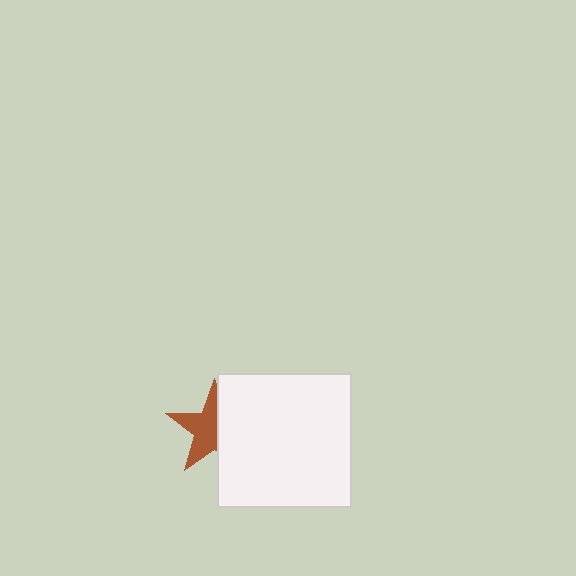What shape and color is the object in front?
The object in front is a white square.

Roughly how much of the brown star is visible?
About half of it is visible (roughly 57%).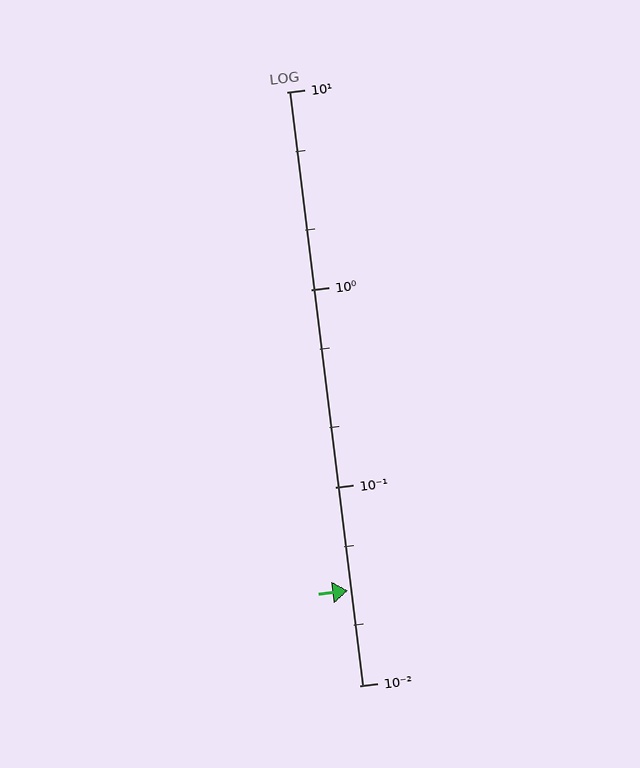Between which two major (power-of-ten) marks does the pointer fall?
The pointer is between 0.01 and 0.1.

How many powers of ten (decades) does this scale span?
The scale spans 3 decades, from 0.01 to 10.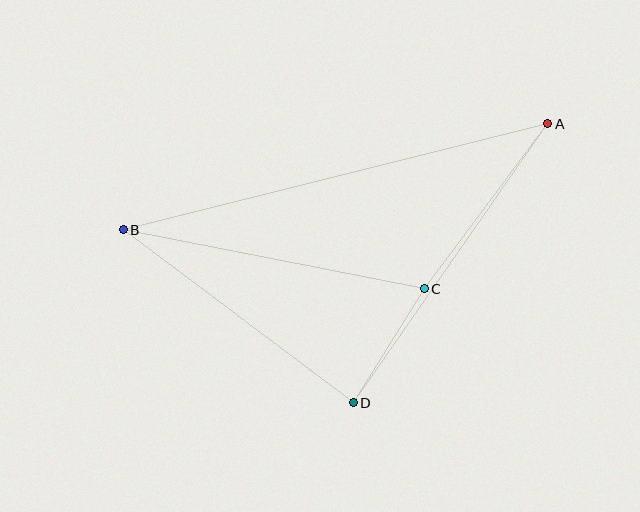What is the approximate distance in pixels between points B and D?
The distance between B and D is approximately 288 pixels.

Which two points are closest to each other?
Points C and D are closest to each other.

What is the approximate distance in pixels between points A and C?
The distance between A and C is approximately 206 pixels.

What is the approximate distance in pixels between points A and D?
The distance between A and D is approximately 340 pixels.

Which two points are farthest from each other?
Points A and B are farthest from each other.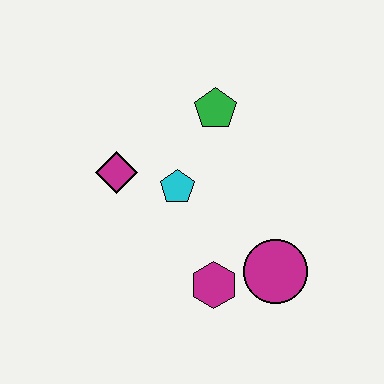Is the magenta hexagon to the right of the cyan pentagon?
Yes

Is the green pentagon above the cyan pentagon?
Yes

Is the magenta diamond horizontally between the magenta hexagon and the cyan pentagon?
No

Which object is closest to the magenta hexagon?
The magenta circle is closest to the magenta hexagon.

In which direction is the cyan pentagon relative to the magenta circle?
The cyan pentagon is to the left of the magenta circle.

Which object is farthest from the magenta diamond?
The magenta circle is farthest from the magenta diamond.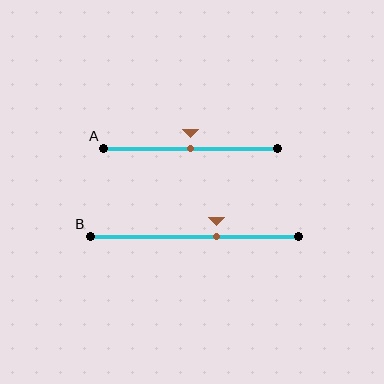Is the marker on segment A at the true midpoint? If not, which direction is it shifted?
Yes, the marker on segment A is at the true midpoint.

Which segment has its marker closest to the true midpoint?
Segment A has its marker closest to the true midpoint.